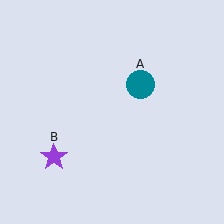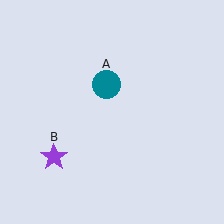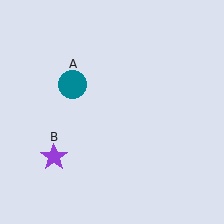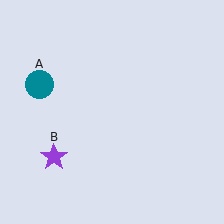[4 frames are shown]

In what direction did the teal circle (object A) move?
The teal circle (object A) moved left.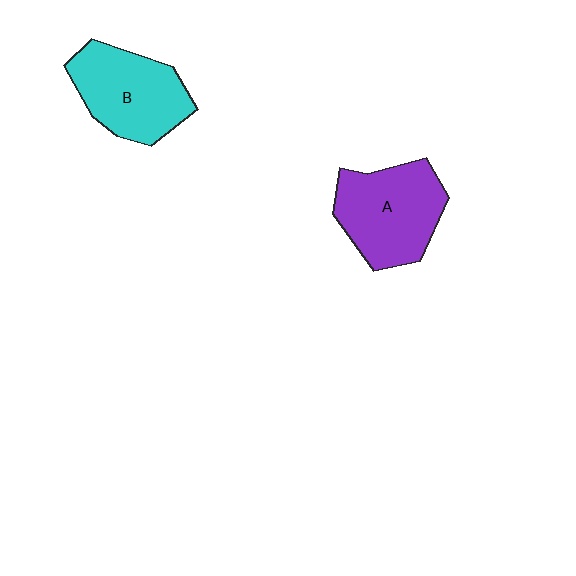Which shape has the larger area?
Shape A (purple).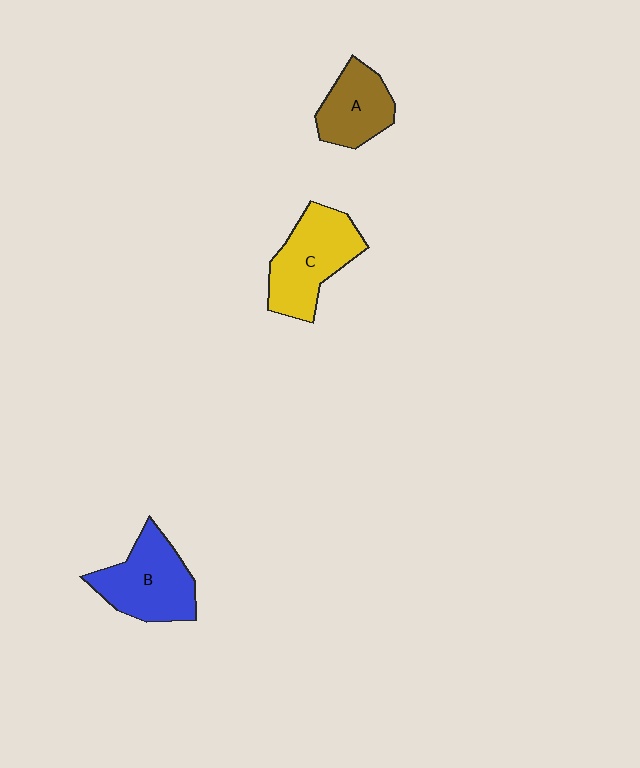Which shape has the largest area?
Shape C (yellow).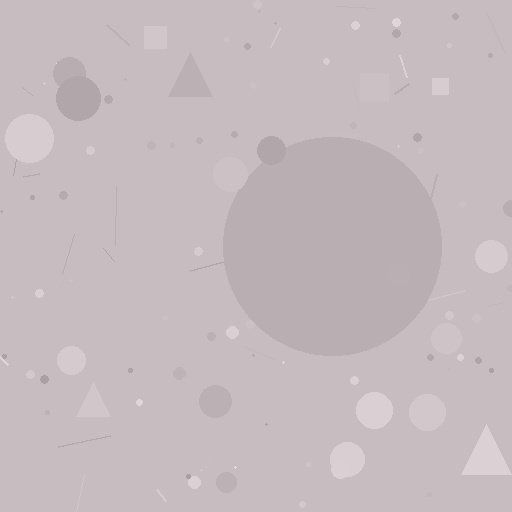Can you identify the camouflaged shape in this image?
The camouflaged shape is a circle.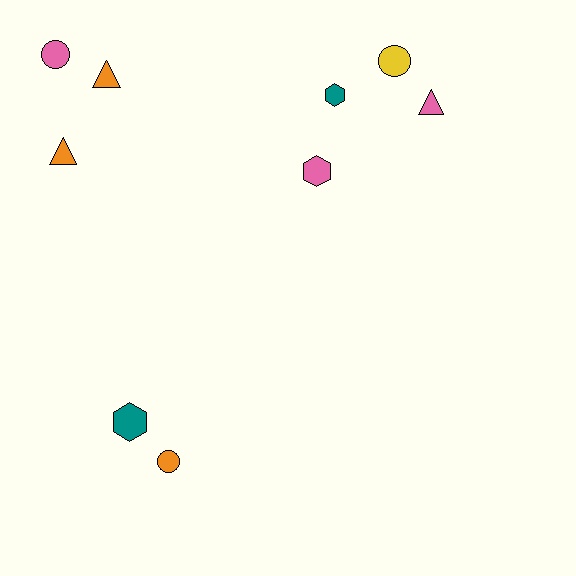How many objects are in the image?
There are 9 objects.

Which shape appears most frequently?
Hexagon, with 3 objects.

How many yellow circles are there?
There is 1 yellow circle.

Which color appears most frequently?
Orange, with 3 objects.